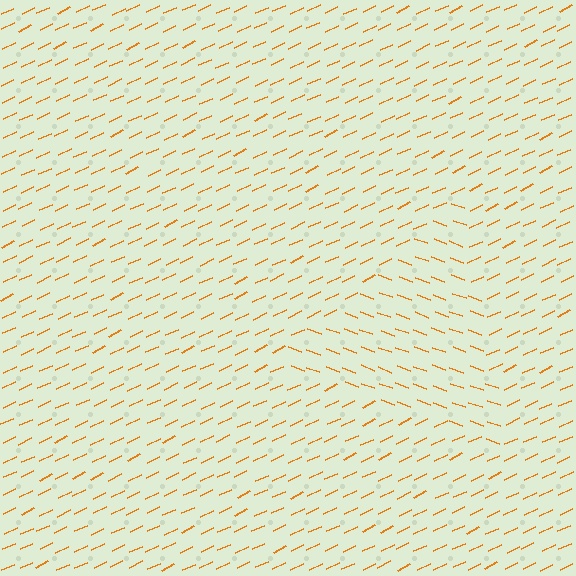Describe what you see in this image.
The image is filled with small orange line segments. A triangle region in the image has lines oriented differently from the surrounding lines, creating a visible texture boundary.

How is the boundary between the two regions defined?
The boundary is defined purely by a change in line orientation (approximately 45 degrees difference). All lines are the same color and thickness.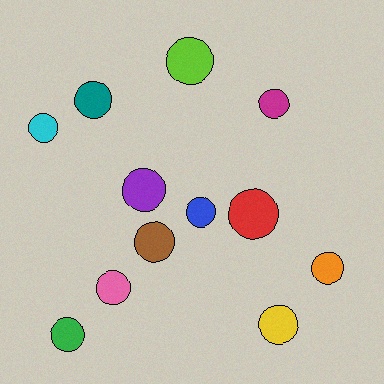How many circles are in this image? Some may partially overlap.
There are 12 circles.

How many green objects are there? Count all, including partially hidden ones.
There is 1 green object.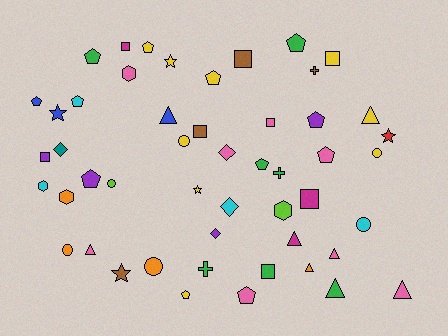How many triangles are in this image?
There are 8 triangles.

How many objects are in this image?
There are 50 objects.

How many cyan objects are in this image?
There are 4 cyan objects.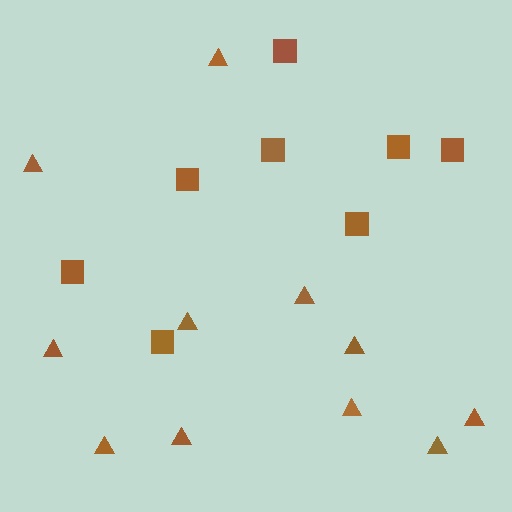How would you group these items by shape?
There are 2 groups: one group of triangles (11) and one group of squares (8).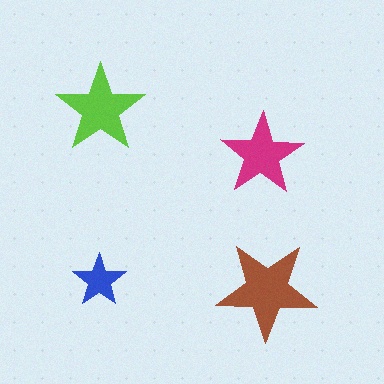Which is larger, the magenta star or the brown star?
The brown one.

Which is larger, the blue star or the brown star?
The brown one.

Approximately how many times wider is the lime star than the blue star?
About 1.5 times wider.